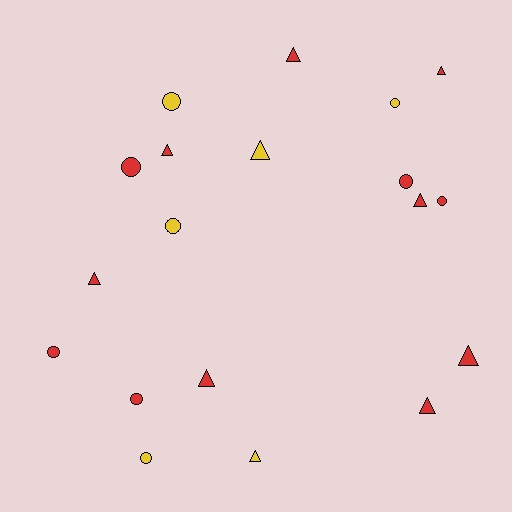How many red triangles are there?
There are 8 red triangles.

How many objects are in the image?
There are 19 objects.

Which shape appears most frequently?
Triangle, with 10 objects.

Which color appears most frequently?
Red, with 13 objects.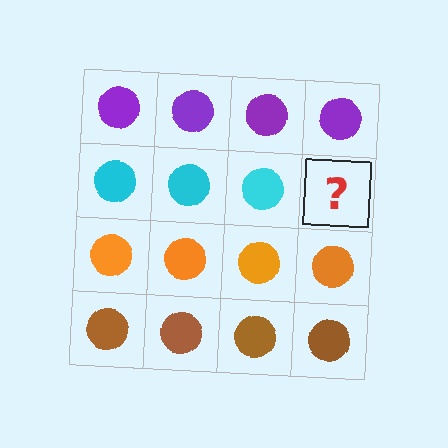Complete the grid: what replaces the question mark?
The question mark should be replaced with a cyan circle.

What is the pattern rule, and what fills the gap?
The rule is that each row has a consistent color. The gap should be filled with a cyan circle.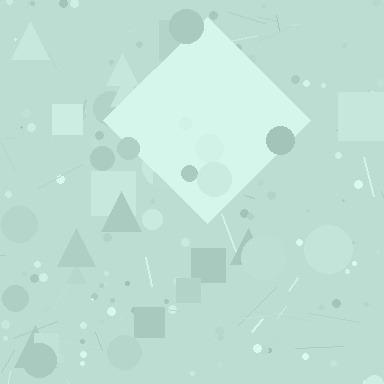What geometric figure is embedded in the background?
A diamond is embedded in the background.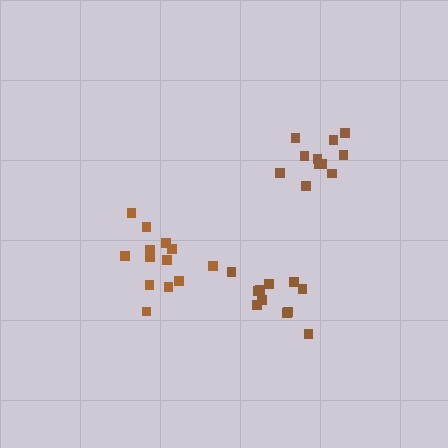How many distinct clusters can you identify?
There are 3 distinct clusters.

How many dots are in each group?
Group 1: 11 dots, Group 2: 13 dots, Group 3: 11 dots (35 total).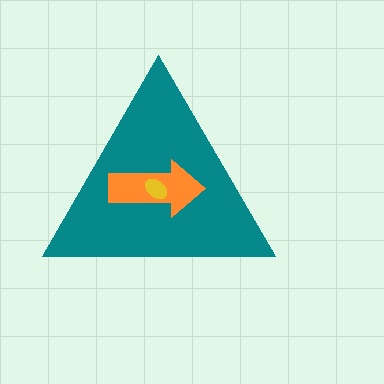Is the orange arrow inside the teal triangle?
Yes.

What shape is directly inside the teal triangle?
The orange arrow.